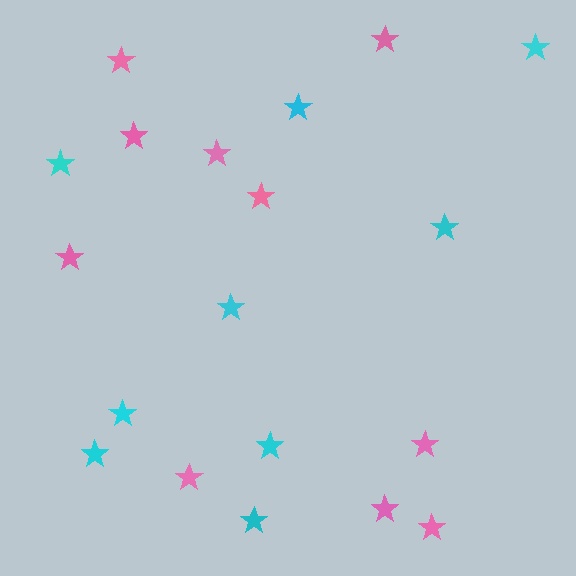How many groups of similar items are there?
There are 2 groups: one group of pink stars (10) and one group of cyan stars (9).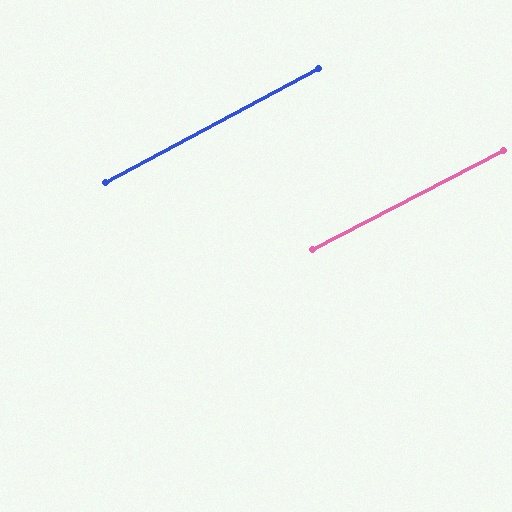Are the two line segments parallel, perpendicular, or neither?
Parallel — their directions differ by only 0.8°.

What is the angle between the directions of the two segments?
Approximately 1 degree.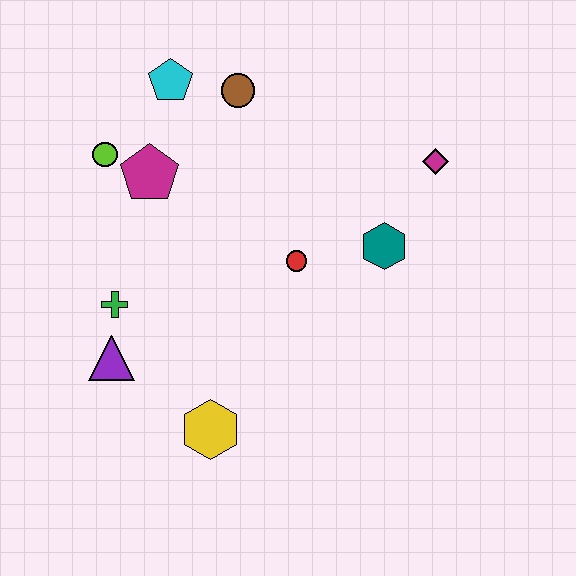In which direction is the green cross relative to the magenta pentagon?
The green cross is below the magenta pentagon.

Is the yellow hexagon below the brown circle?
Yes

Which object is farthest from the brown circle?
The yellow hexagon is farthest from the brown circle.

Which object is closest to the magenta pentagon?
The lime circle is closest to the magenta pentagon.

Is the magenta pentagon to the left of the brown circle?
Yes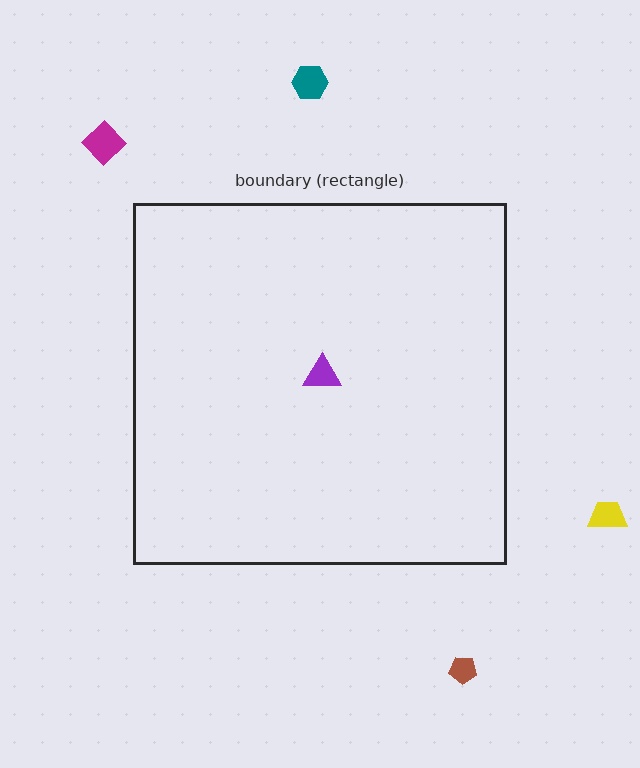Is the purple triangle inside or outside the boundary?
Inside.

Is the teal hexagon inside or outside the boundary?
Outside.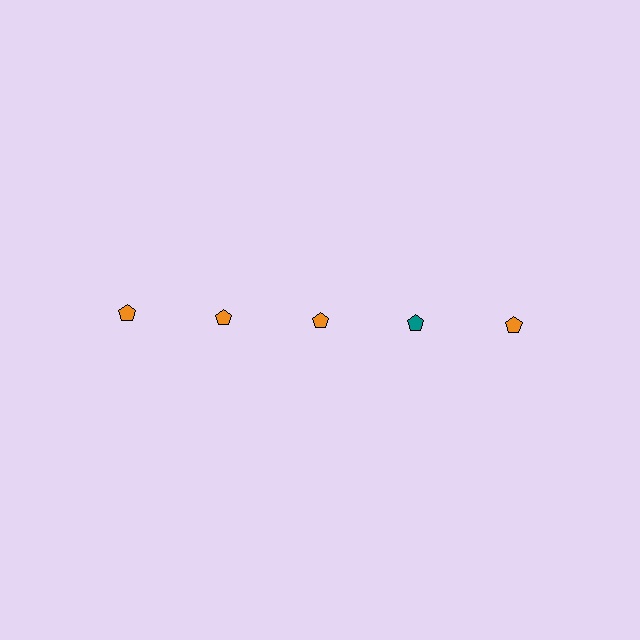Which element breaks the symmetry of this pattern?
The teal pentagon in the top row, second from right column breaks the symmetry. All other shapes are orange pentagons.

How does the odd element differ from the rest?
It has a different color: teal instead of orange.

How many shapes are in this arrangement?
There are 5 shapes arranged in a grid pattern.